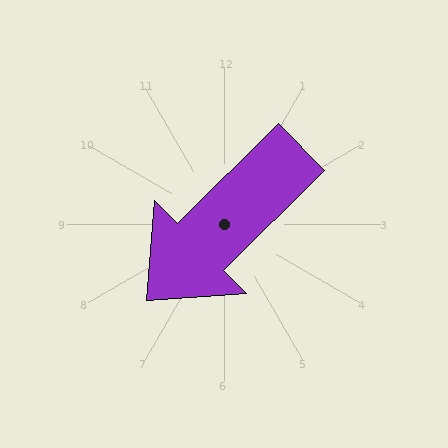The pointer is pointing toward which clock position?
Roughly 8 o'clock.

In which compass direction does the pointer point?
Southwest.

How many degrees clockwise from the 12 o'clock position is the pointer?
Approximately 225 degrees.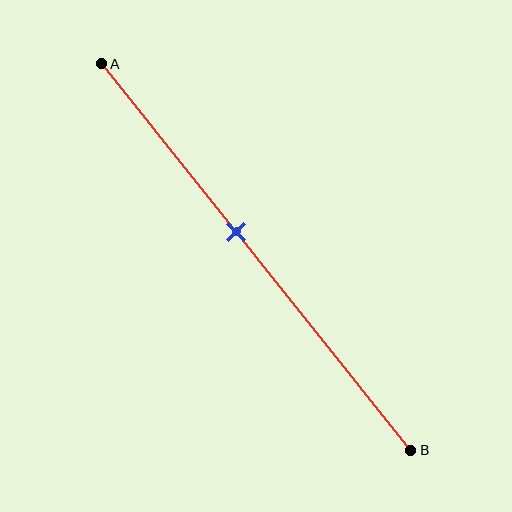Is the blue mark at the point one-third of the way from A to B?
No, the mark is at about 45% from A, not at the 33% one-third point.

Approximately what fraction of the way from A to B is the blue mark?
The blue mark is approximately 45% of the way from A to B.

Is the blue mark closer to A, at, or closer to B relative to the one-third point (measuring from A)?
The blue mark is closer to point B than the one-third point of segment AB.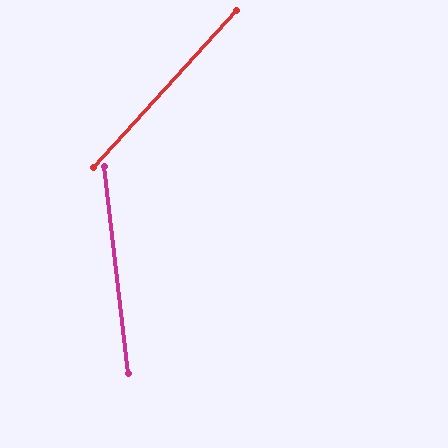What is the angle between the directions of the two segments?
Approximately 49 degrees.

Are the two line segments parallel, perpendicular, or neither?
Neither parallel nor perpendicular — they differ by about 49°.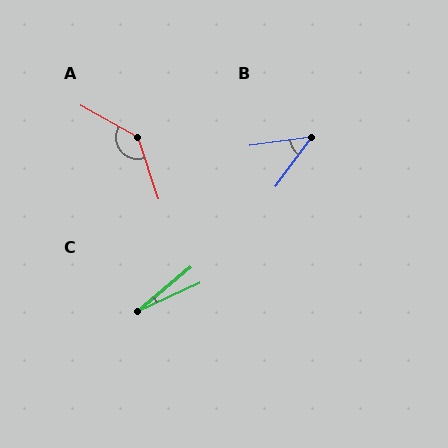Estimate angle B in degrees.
Approximately 46 degrees.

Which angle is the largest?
A, at approximately 138 degrees.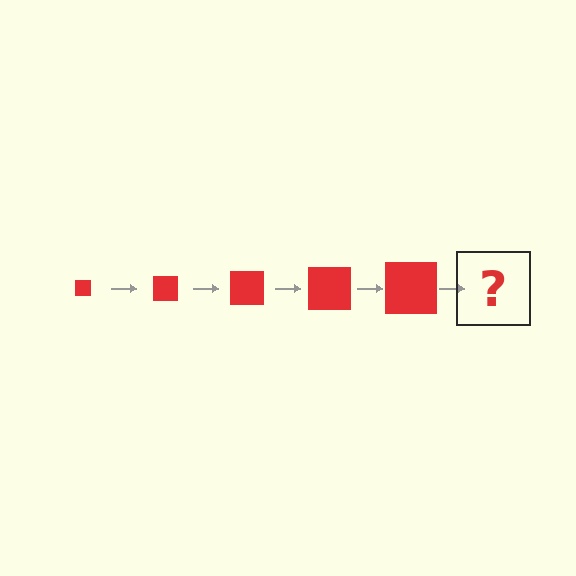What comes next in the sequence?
The next element should be a red square, larger than the previous one.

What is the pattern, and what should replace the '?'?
The pattern is that the square gets progressively larger each step. The '?' should be a red square, larger than the previous one.